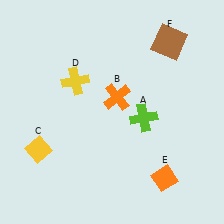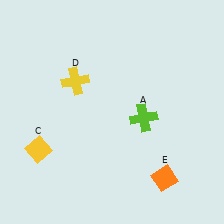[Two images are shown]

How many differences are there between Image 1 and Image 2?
There are 2 differences between the two images.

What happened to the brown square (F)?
The brown square (F) was removed in Image 2. It was in the top-right area of Image 1.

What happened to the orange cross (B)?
The orange cross (B) was removed in Image 2. It was in the top-right area of Image 1.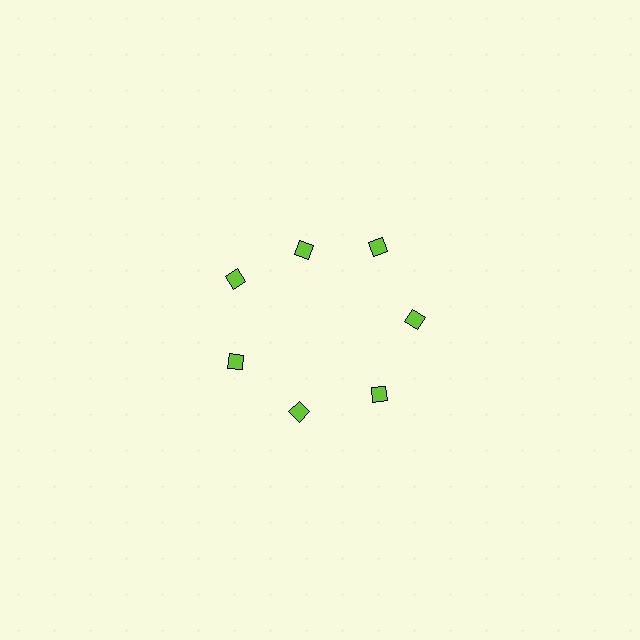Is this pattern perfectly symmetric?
No. The 7 lime diamonds are arranged in a ring, but one element near the 12 o'clock position is pulled inward toward the center, breaking the 7-fold rotational symmetry.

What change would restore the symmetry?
The symmetry would be restored by moving it outward, back onto the ring so that all 7 diamonds sit at equal angles and equal distance from the center.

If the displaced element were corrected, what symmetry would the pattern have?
It would have 7-fold rotational symmetry — the pattern would map onto itself every 51 degrees.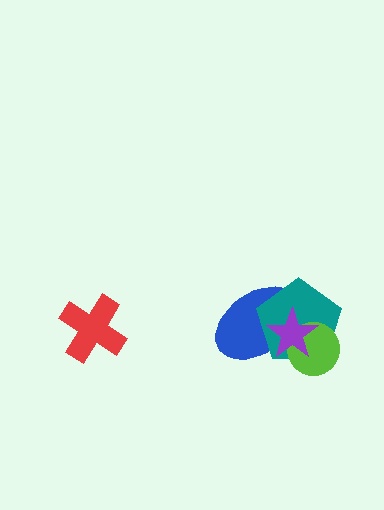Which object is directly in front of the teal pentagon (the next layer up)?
The lime circle is directly in front of the teal pentagon.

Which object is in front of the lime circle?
The purple star is in front of the lime circle.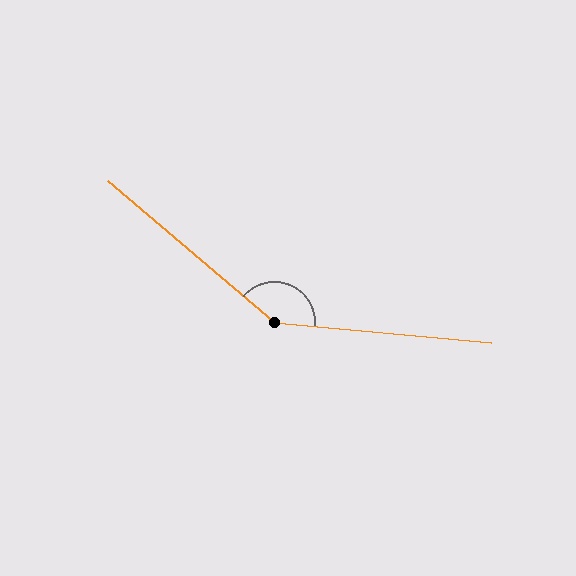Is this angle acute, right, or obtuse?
It is obtuse.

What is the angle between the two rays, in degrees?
Approximately 145 degrees.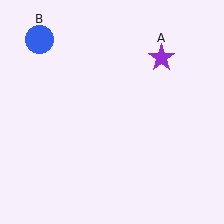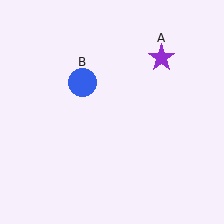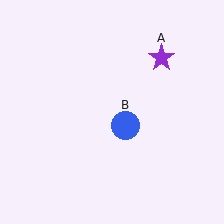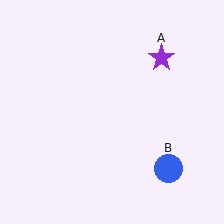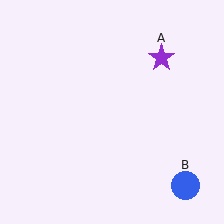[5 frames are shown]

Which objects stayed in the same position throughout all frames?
Purple star (object A) remained stationary.